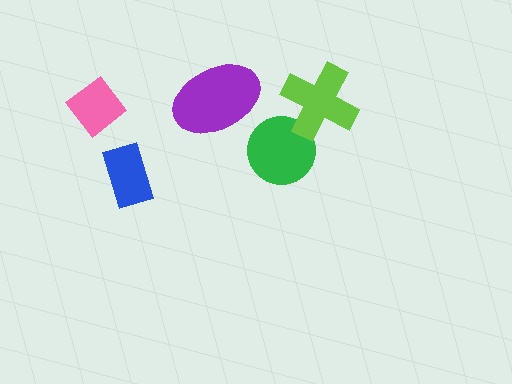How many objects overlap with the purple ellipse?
0 objects overlap with the purple ellipse.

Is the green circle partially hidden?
Yes, it is partially covered by another shape.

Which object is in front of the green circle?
The lime cross is in front of the green circle.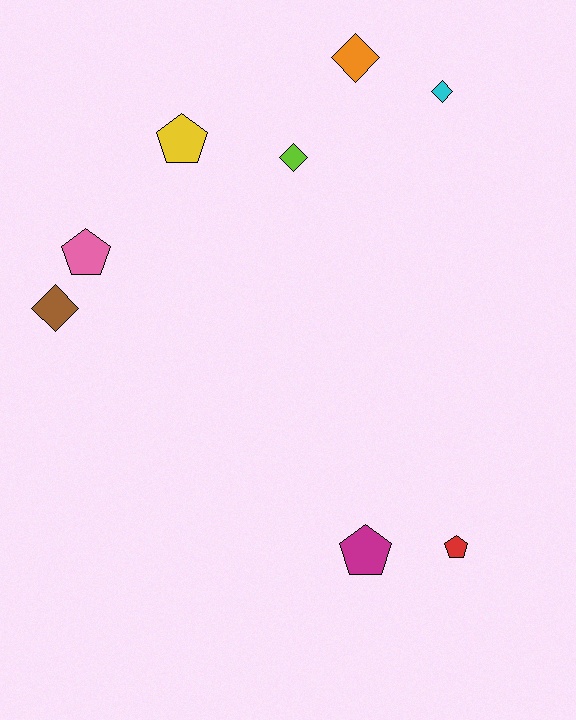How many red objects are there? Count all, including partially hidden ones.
There is 1 red object.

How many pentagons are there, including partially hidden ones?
There are 4 pentagons.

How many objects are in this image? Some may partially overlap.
There are 8 objects.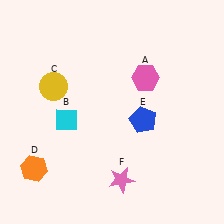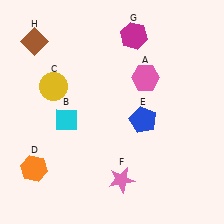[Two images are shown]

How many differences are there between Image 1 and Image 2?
There are 2 differences between the two images.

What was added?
A magenta hexagon (G), a brown diamond (H) were added in Image 2.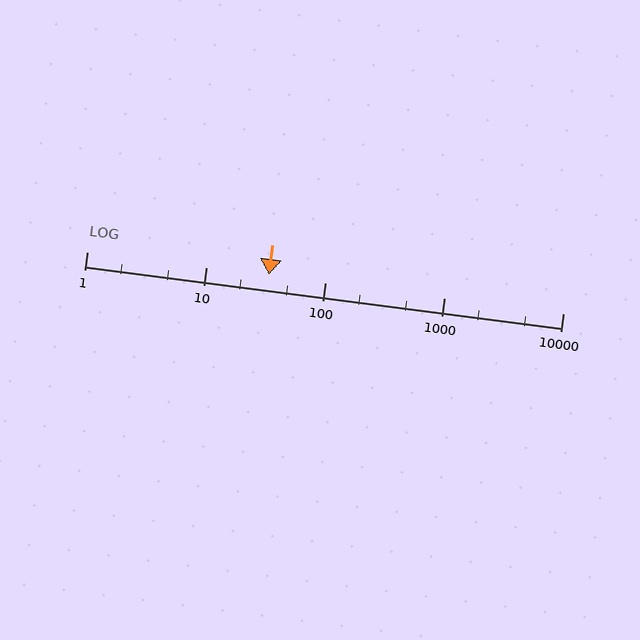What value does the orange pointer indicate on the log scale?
The pointer indicates approximately 34.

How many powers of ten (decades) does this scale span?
The scale spans 4 decades, from 1 to 10000.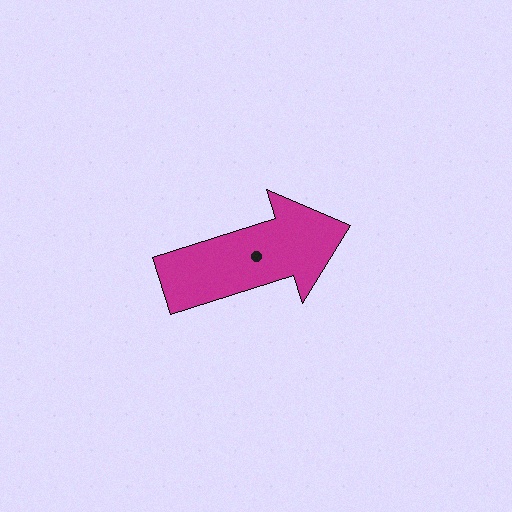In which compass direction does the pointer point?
East.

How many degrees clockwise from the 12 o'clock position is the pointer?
Approximately 72 degrees.